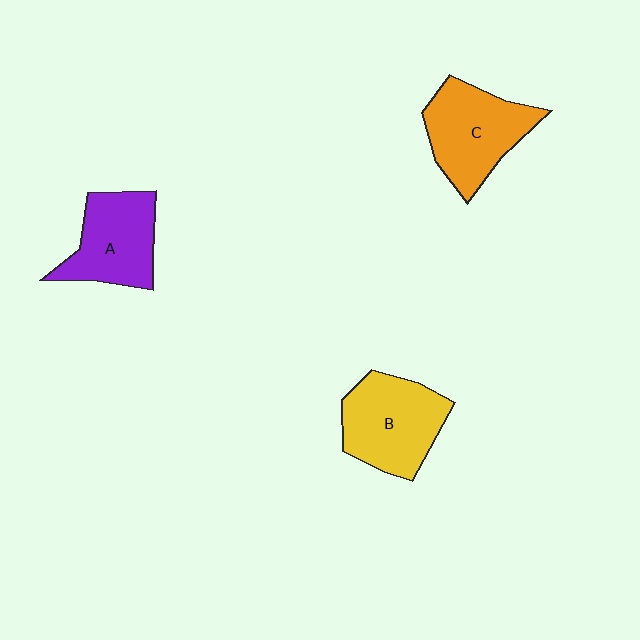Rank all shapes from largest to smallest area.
From largest to smallest: B (yellow), C (orange), A (purple).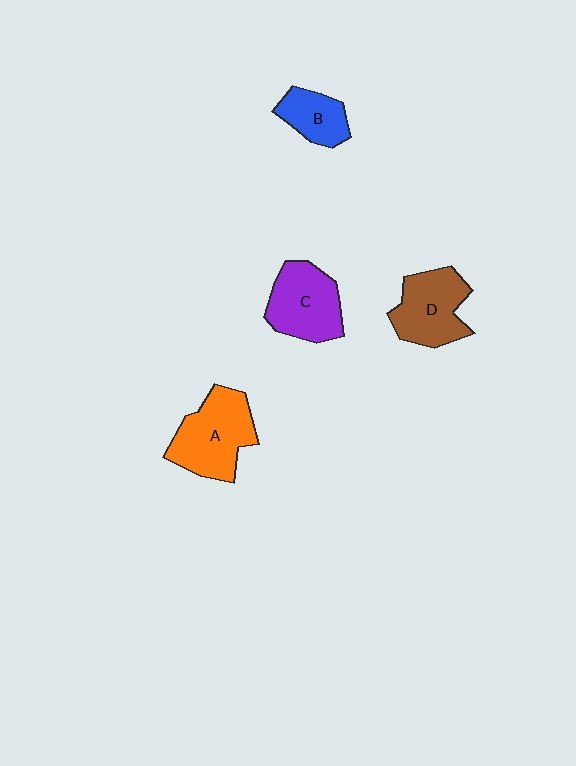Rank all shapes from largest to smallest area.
From largest to smallest: A (orange), C (purple), D (brown), B (blue).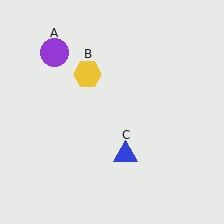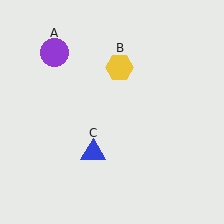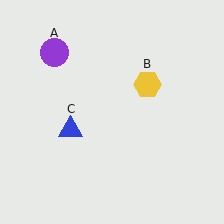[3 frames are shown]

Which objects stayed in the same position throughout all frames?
Purple circle (object A) remained stationary.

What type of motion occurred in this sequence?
The yellow hexagon (object B), blue triangle (object C) rotated clockwise around the center of the scene.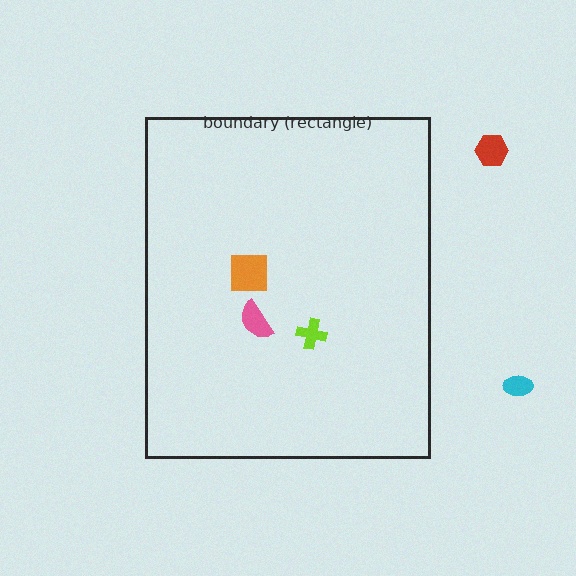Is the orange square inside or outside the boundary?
Inside.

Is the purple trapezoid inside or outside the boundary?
Inside.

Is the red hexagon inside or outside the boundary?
Outside.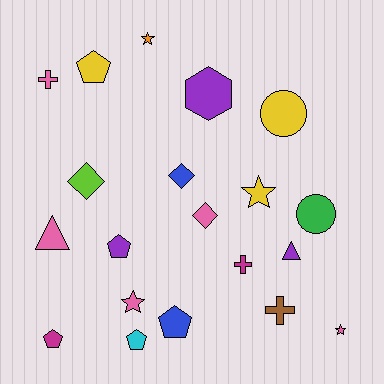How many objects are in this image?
There are 20 objects.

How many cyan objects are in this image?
There is 1 cyan object.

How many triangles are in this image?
There are 2 triangles.